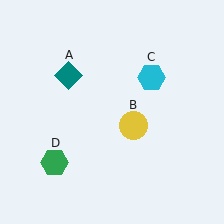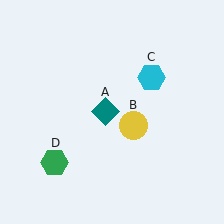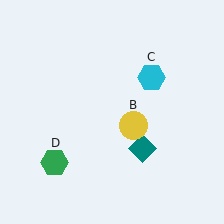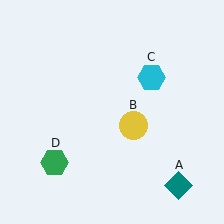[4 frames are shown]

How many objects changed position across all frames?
1 object changed position: teal diamond (object A).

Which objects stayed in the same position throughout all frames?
Yellow circle (object B) and cyan hexagon (object C) and green hexagon (object D) remained stationary.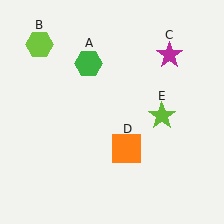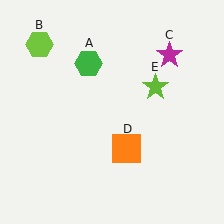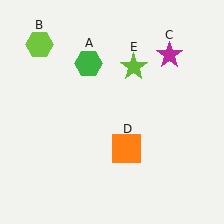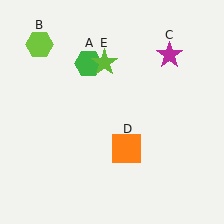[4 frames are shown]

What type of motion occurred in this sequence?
The lime star (object E) rotated counterclockwise around the center of the scene.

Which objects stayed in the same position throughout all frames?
Green hexagon (object A) and lime hexagon (object B) and magenta star (object C) and orange square (object D) remained stationary.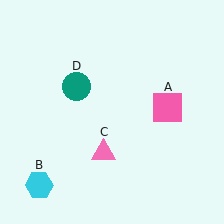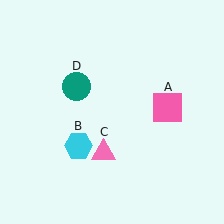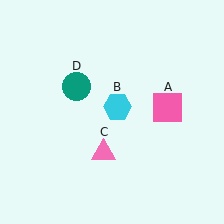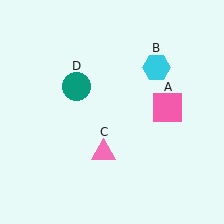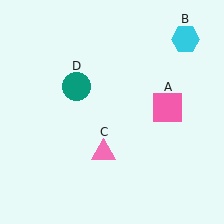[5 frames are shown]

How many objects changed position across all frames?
1 object changed position: cyan hexagon (object B).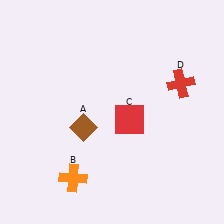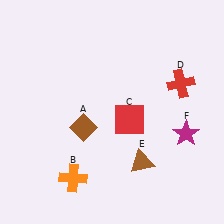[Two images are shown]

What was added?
A brown triangle (E), a magenta star (F) were added in Image 2.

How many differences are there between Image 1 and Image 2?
There are 2 differences between the two images.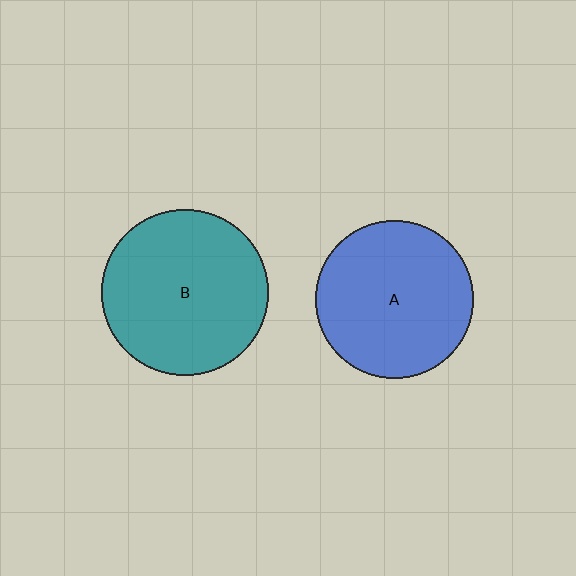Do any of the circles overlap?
No, none of the circles overlap.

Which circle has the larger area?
Circle B (teal).